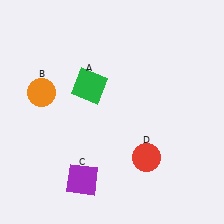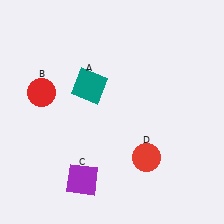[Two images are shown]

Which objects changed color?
A changed from green to teal. B changed from orange to red.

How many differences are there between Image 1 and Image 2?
There are 2 differences between the two images.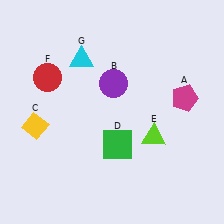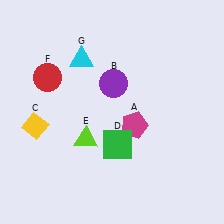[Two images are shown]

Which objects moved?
The objects that moved are: the magenta pentagon (A), the lime triangle (E).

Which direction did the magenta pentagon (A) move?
The magenta pentagon (A) moved left.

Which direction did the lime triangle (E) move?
The lime triangle (E) moved left.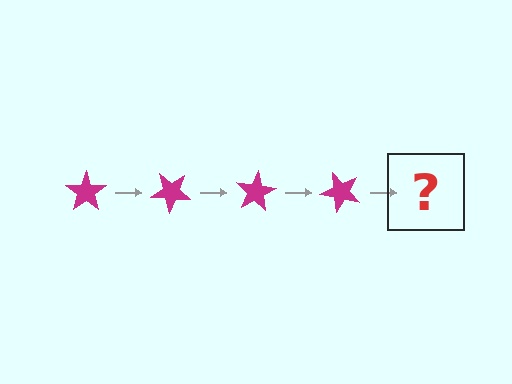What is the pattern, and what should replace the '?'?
The pattern is that the star rotates 40 degrees each step. The '?' should be a magenta star rotated 160 degrees.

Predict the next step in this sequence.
The next step is a magenta star rotated 160 degrees.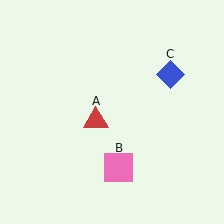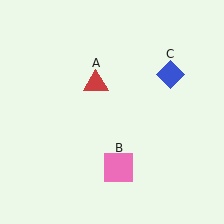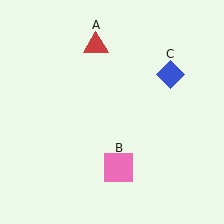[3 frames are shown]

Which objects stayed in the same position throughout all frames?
Pink square (object B) and blue diamond (object C) remained stationary.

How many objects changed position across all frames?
1 object changed position: red triangle (object A).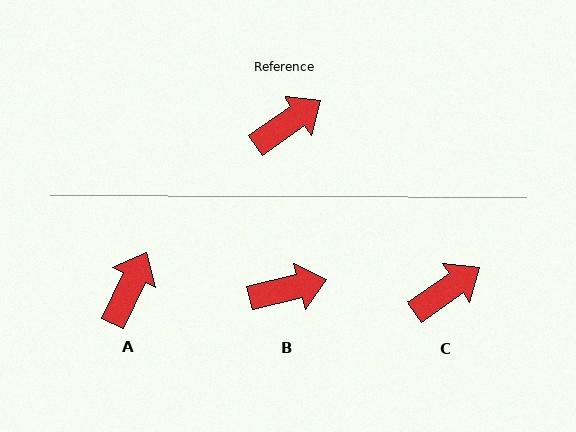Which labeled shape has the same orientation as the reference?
C.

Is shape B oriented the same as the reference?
No, it is off by about 21 degrees.